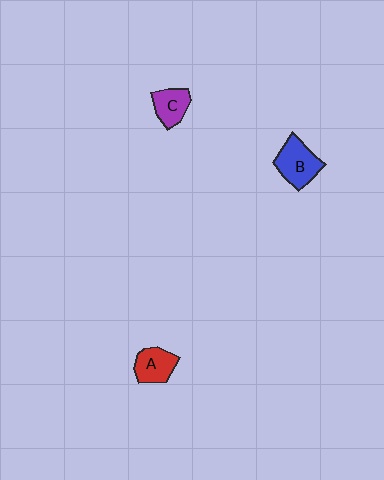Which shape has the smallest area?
Shape C (purple).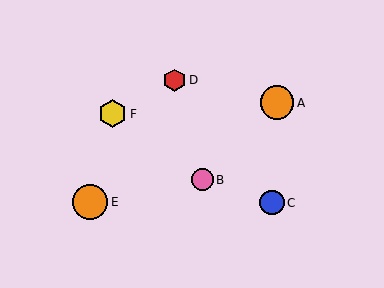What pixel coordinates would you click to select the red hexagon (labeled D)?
Click at (174, 80) to select the red hexagon D.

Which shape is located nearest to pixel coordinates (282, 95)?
The orange circle (labeled A) at (277, 103) is nearest to that location.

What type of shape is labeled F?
Shape F is a yellow hexagon.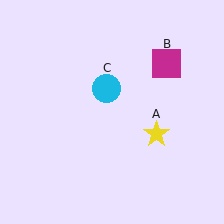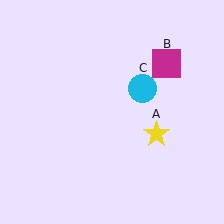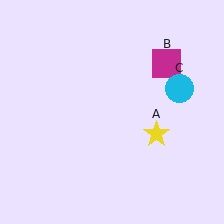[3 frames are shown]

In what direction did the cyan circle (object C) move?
The cyan circle (object C) moved right.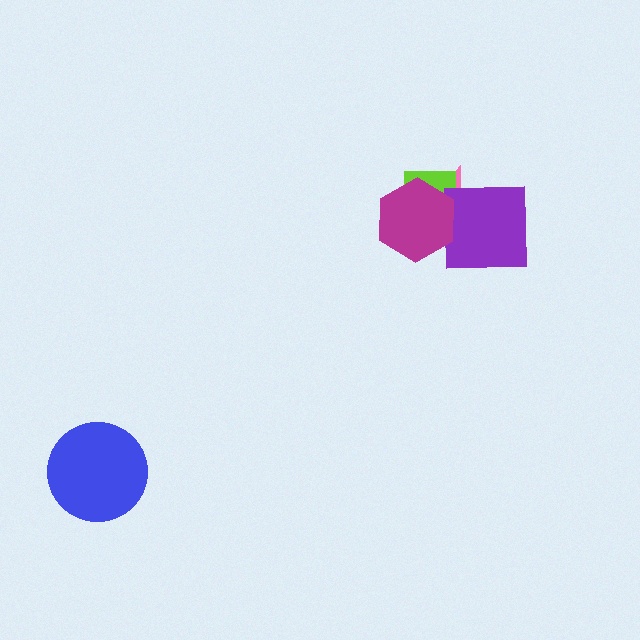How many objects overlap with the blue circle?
0 objects overlap with the blue circle.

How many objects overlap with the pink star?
3 objects overlap with the pink star.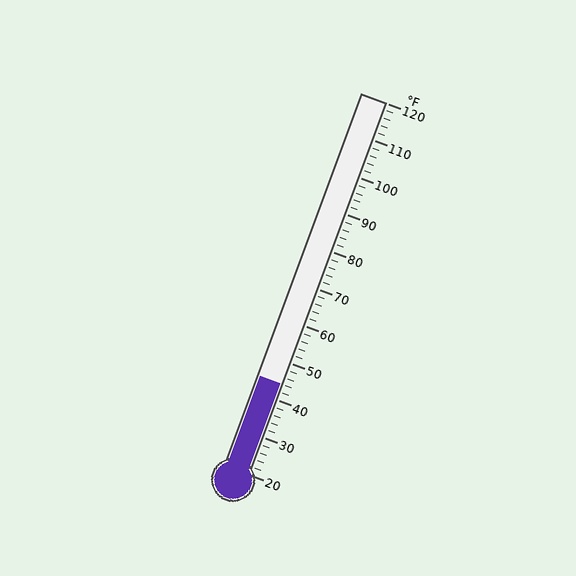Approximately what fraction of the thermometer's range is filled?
The thermometer is filled to approximately 25% of its range.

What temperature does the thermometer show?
The thermometer shows approximately 44°F.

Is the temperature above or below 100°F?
The temperature is below 100°F.